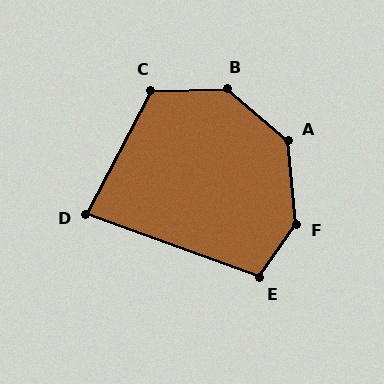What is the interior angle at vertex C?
Approximately 119 degrees (obtuse).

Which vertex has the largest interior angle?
F, at approximately 140 degrees.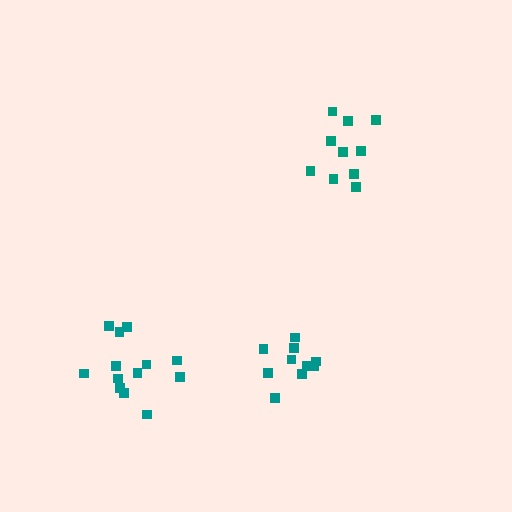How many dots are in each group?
Group 1: 10 dots, Group 2: 10 dots, Group 3: 13 dots (33 total).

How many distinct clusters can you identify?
There are 3 distinct clusters.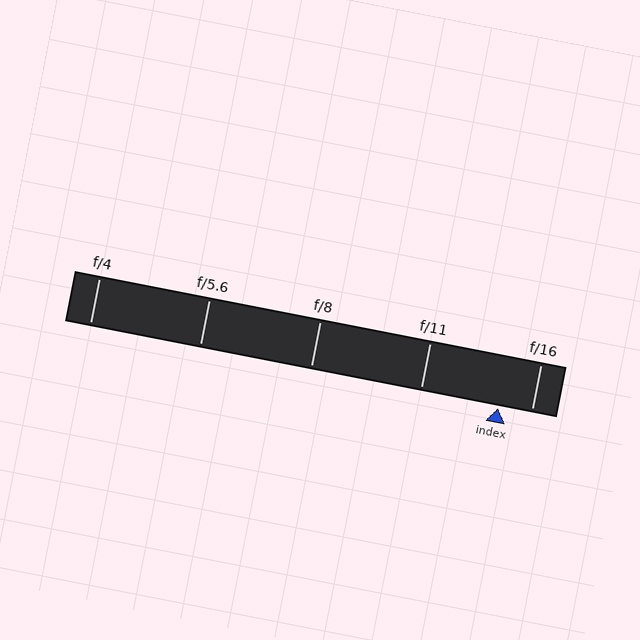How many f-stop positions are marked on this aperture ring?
There are 5 f-stop positions marked.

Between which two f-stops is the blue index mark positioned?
The index mark is between f/11 and f/16.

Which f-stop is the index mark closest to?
The index mark is closest to f/16.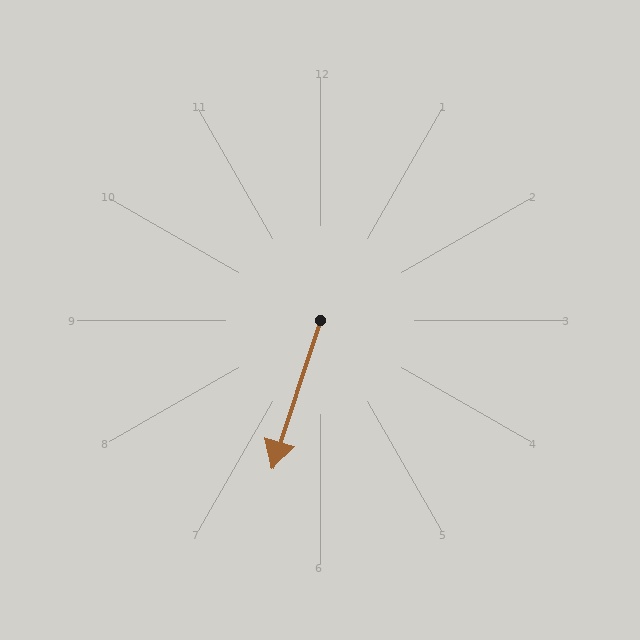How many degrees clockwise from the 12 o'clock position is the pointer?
Approximately 198 degrees.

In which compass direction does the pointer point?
South.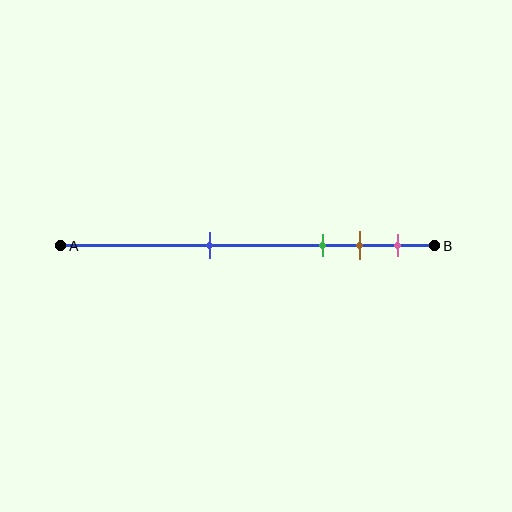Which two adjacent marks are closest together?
The brown and pink marks are the closest adjacent pair.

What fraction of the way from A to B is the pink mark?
The pink mark is approximately 90% (0.9) of the way from A to B.